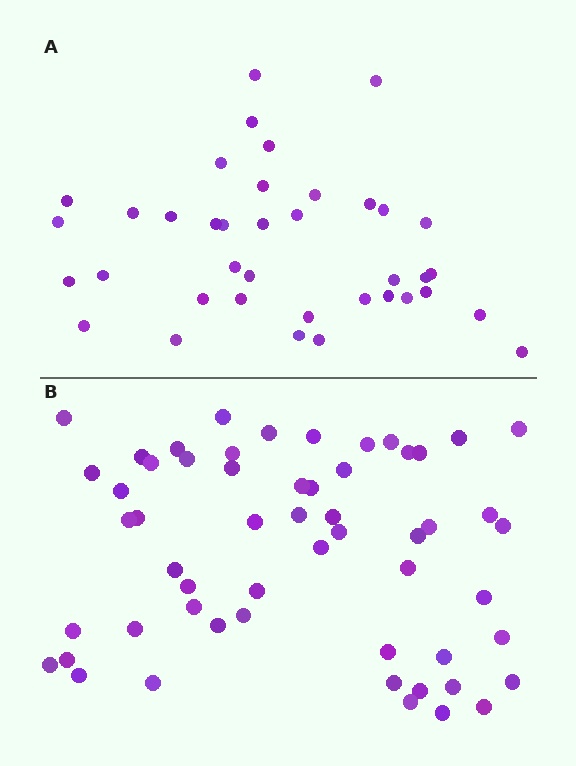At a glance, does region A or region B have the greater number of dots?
Region B (the bottom region) has more dots.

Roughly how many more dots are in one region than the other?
Region B has approximately 20 more dots than region A.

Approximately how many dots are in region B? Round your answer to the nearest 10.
About 60 dots. (The exact count is 56, which rounds to 60.)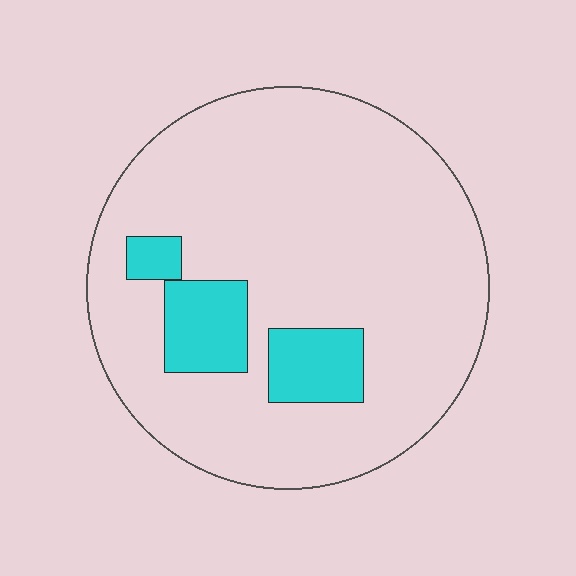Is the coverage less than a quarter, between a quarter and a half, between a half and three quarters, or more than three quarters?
Less than a quarter.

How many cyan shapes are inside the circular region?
3.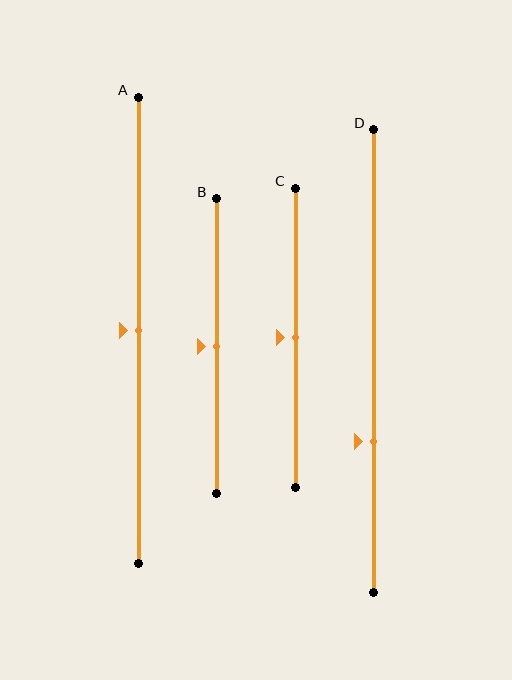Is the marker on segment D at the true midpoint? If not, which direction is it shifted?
No, the marker on segment D is shifted downward by about 17% of the segment length.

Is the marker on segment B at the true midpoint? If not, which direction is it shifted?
Yes, the marker on segment B is at the true midpoint.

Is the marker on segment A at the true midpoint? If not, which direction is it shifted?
Yes, the marker on segment A is at the true midpoint.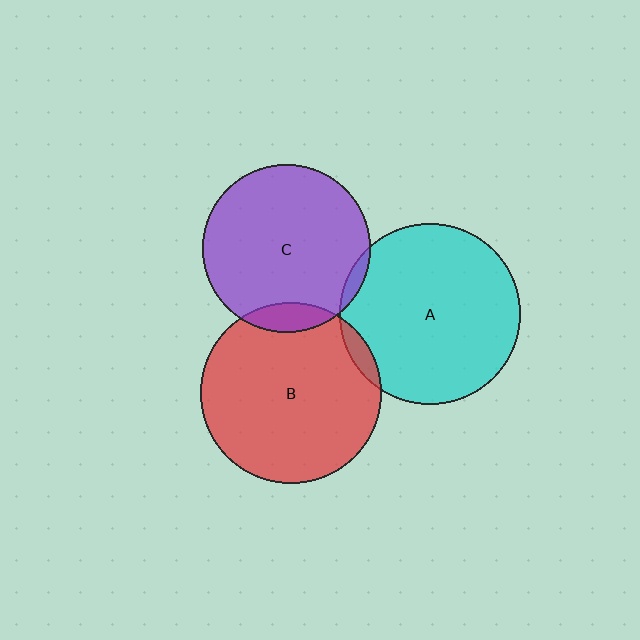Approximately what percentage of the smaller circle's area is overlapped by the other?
Approximately 5%.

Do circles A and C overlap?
Yes.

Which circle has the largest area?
Circle B (red).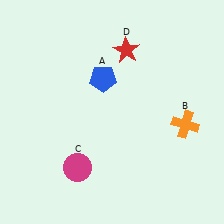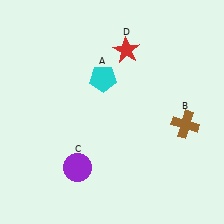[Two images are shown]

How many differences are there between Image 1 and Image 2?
There are 3 differences between the two images.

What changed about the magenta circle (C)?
In Image 1, C is magenta. In Image 2, it changed to purple.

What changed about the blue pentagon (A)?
In Image 1, A is blue. In Image 2, it changed to cyan.